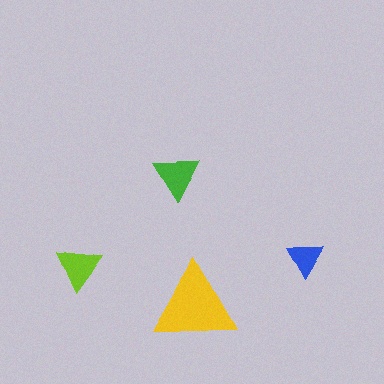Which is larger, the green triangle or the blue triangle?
The green one.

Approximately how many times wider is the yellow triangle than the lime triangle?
About 2 times wider.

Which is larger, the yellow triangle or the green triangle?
The yellow one.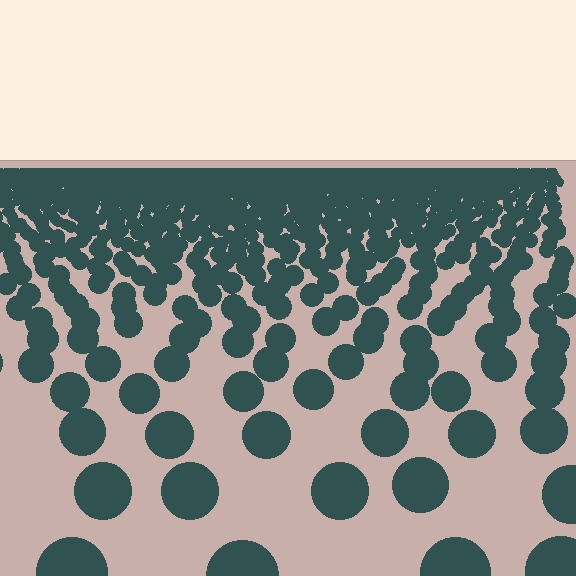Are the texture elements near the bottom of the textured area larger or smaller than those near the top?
Larger. Near the bottom, elements are closer to the viewer and appear at a bigger on-screen size.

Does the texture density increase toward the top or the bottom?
Density increases toward the top.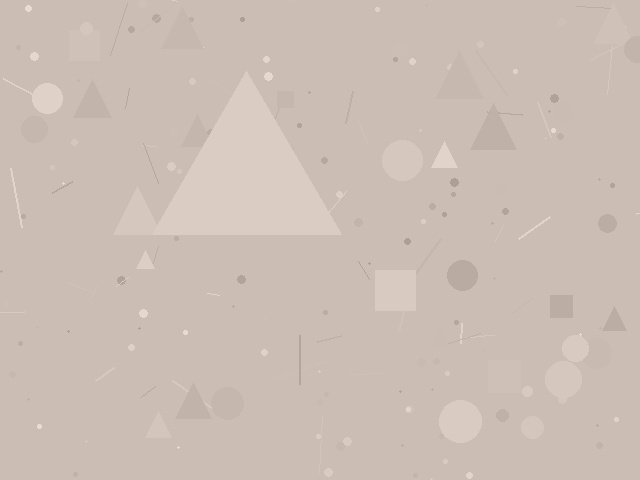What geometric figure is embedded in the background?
A triangle is embedded in the background.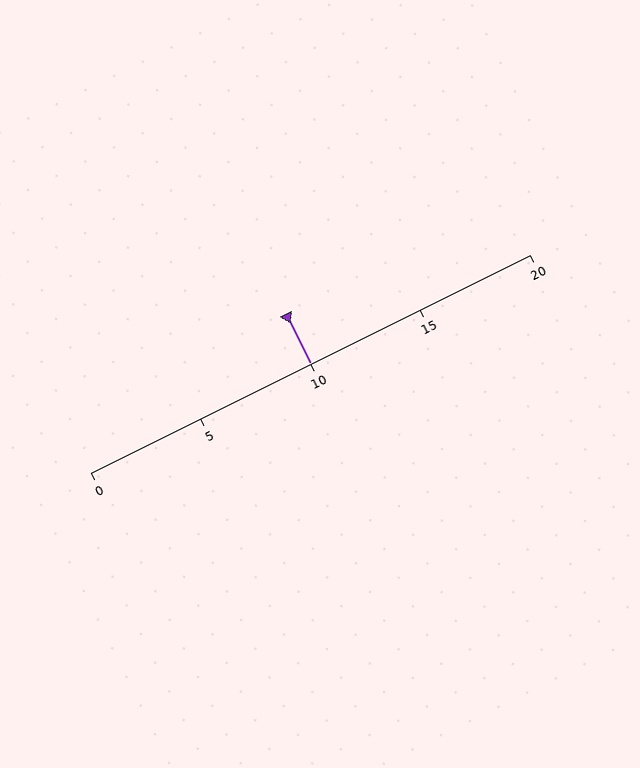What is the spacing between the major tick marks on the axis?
The major ticks are spaced 5 apart.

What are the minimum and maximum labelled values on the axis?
The axis runs from 0 to 20.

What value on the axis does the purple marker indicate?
The marker indicates approximately 10.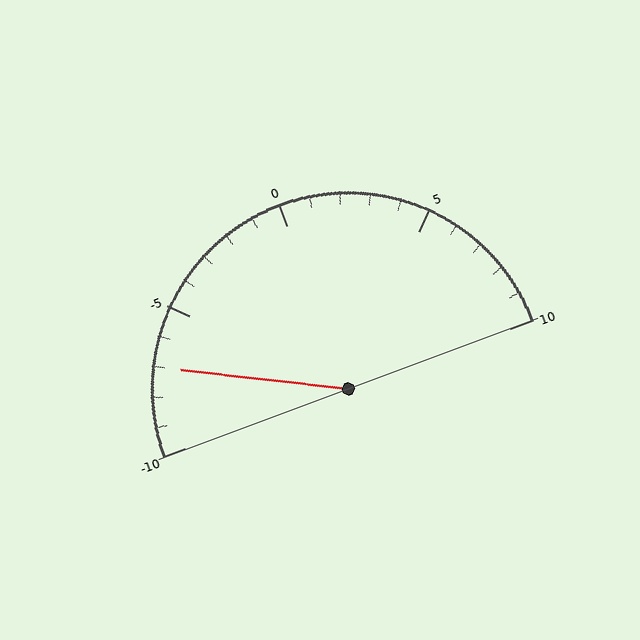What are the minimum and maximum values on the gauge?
The gauge ranges from -10 to 10.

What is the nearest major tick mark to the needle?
The nearest major tick mark is -5.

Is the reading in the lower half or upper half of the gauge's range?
The reading is in the lower half of the range (-10 to 10).